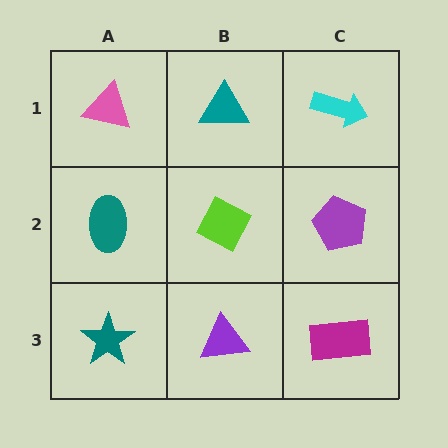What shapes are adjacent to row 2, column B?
A teal triangle (row 1, column B), a purple triangle (row 3, column B), a teal ellipse (row 2, column A), a purple pentagon (row 2, column C).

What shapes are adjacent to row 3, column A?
A teal ellipse (row 2, column A), a purple triangle (row 3, column B).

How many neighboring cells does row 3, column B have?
3.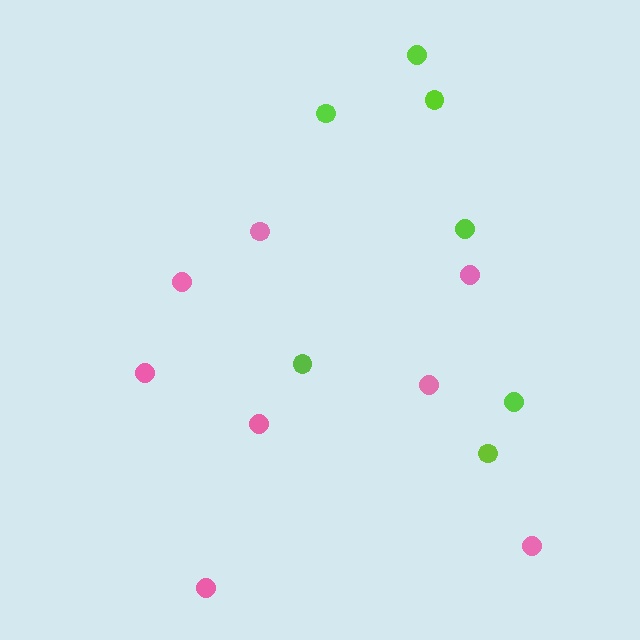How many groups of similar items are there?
There are 2 groups: one group of pink circles (8) and one group of lime circles (7).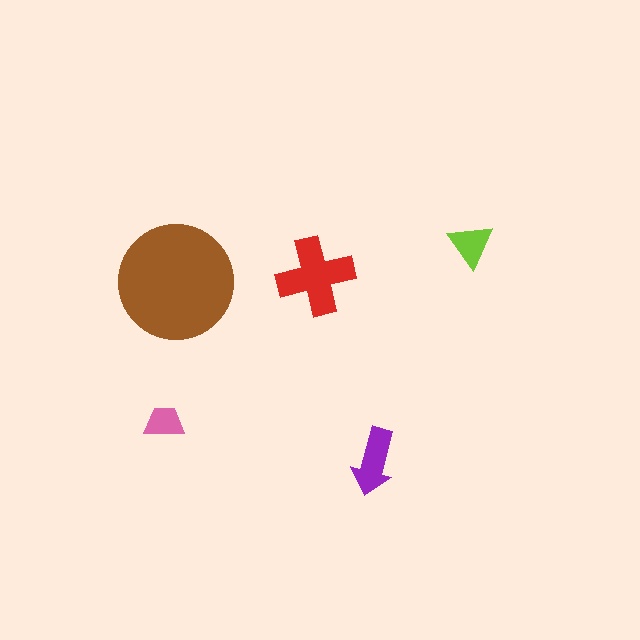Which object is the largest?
The brown circle.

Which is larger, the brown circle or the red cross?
The brown circle.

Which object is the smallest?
The pink trapezoid.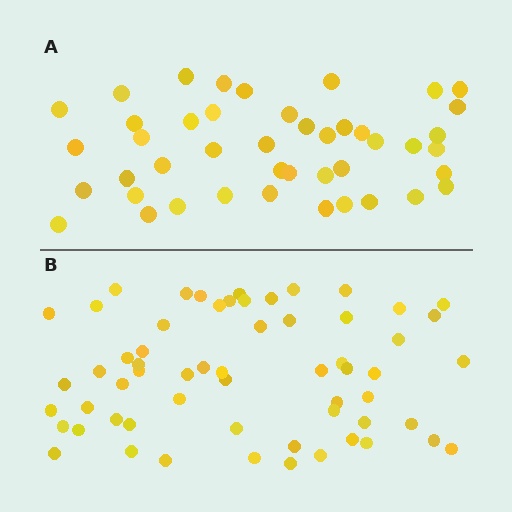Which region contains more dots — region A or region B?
Region B (the bottom region) has more dots.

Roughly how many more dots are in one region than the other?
Region B has approximately 15 more dots than region A.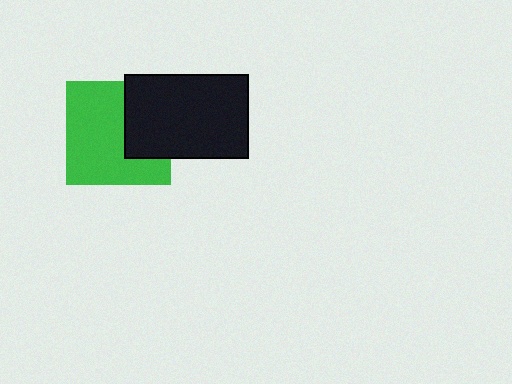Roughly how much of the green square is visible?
Most of it is visible (roughly 66%).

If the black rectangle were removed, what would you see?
You would see the complete green square.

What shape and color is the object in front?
The object in front is a black rectangle.